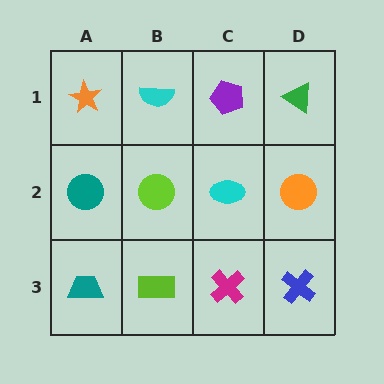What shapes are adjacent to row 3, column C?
A cyan ellipse (row 2, column C), a lime rectangle (row 3, column B), a blue cross (row 3, column D).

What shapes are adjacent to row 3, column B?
A lime circle (row 2, column B), a teal trapezoid (row 3, column A), a magenta cross (row 3, column C).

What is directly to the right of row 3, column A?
A lime rectangle.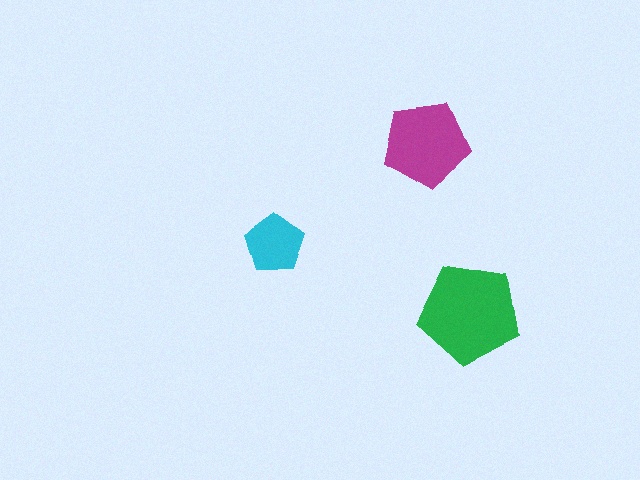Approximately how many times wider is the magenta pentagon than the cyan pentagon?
About 1.5 times wider.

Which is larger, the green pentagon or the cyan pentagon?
The green one.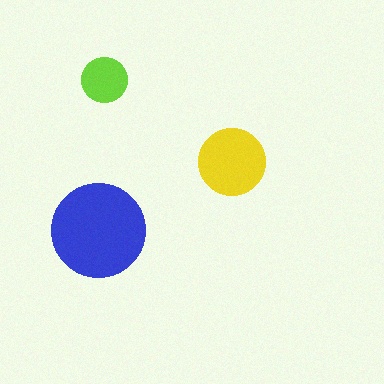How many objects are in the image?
There are 3 objects in the image.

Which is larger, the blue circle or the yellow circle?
The blue one.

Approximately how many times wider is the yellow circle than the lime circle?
About 1.5 times wider.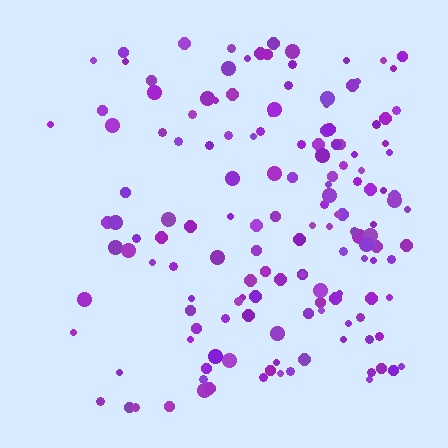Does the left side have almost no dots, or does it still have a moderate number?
Still a moderate number, just noticeably fewer than the right.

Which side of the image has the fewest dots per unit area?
The left.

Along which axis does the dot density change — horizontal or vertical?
Horizontal.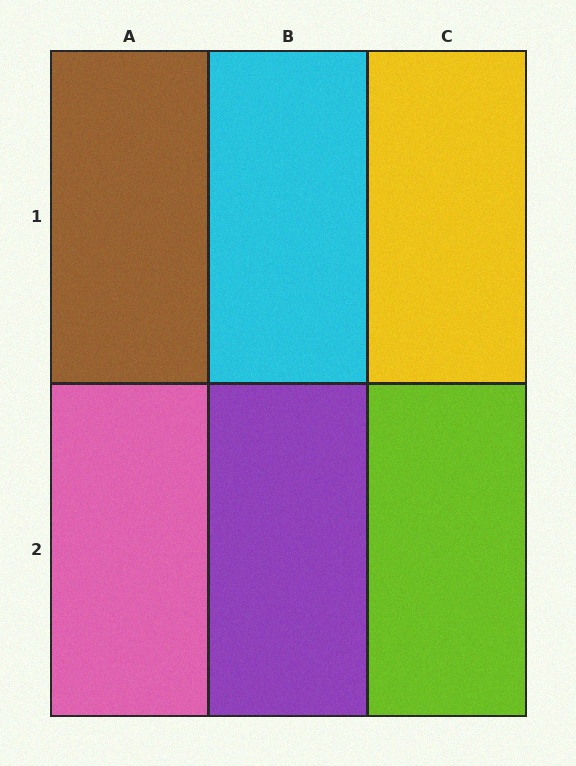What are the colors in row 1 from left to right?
Brown, cyan, yellow.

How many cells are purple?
1 cell is purple.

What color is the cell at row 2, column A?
Pink.